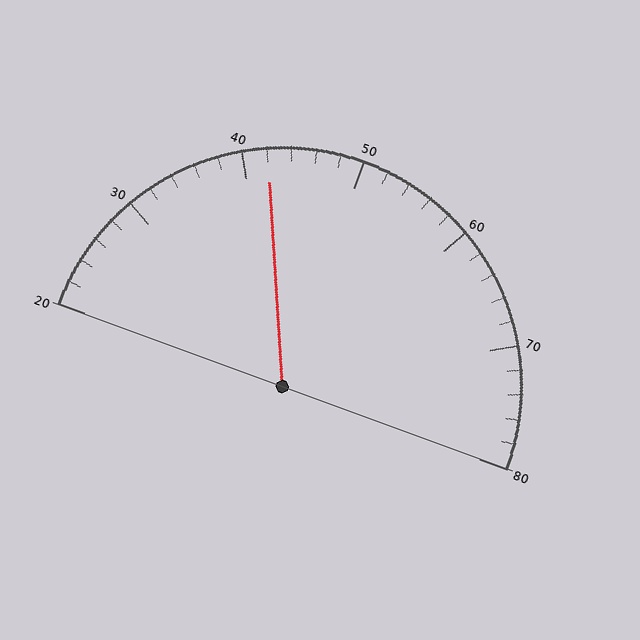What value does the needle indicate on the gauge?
The needle indicates approximately 42.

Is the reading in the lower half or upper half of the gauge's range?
The reading is in the lower half of the range (20 to 80).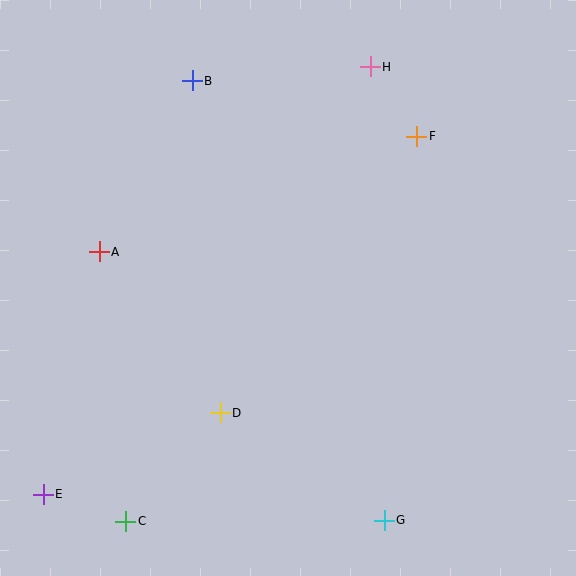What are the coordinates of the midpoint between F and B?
The midpoint between F and B is at (305, 109).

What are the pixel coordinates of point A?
Point A is at (99, 252).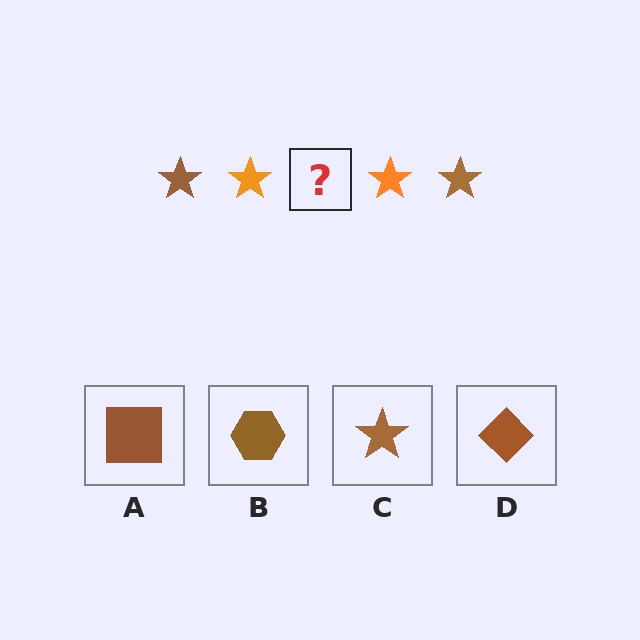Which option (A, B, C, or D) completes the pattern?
C.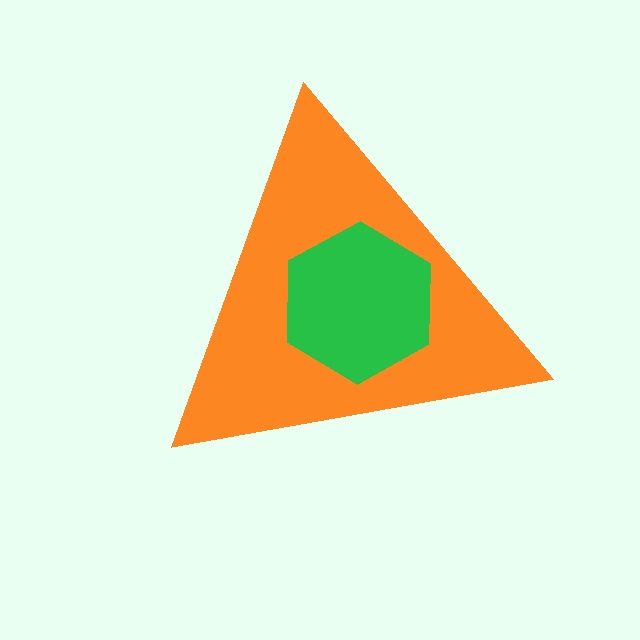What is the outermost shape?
The orange triangle.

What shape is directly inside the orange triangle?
The green hexagon.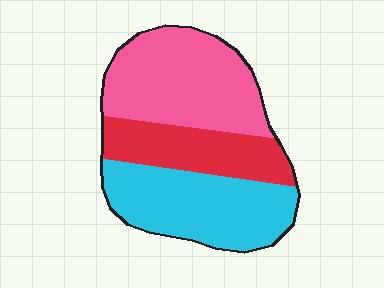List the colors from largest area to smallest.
From largest to smallest: pink, cyan, red.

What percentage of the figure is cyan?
Cyan covers roughly 35% of the figure.